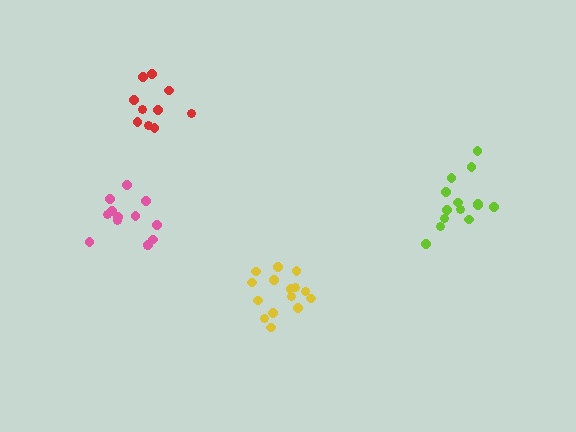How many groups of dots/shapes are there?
There are 4 groups.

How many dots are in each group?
Group 1: 10 dots, Group 2: 15 dots, Group 3: 13 dots, Group 4: 14 dots (52 total).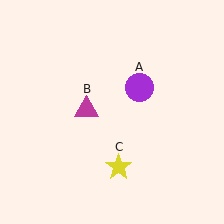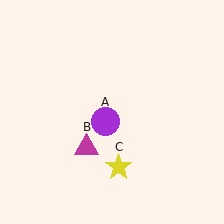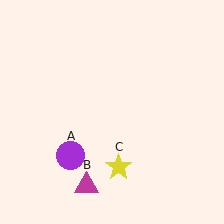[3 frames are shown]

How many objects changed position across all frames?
2 objects changed position: purple circle (object A), magenta triangle (object B).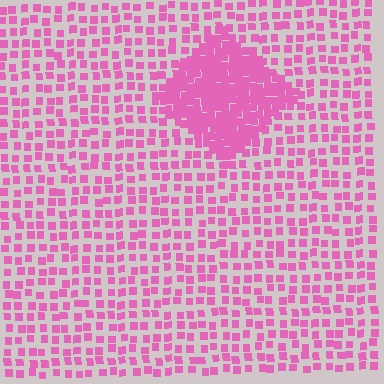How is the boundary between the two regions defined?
The boundary is defined by a change in element density (approximately 2.7x ratio). All elements are the same color, size, and shape.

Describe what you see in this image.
The image contains small pink elements arranged at two different densities. A diamond-shaped region is visible where the elements are more densely packed than the surrounding area.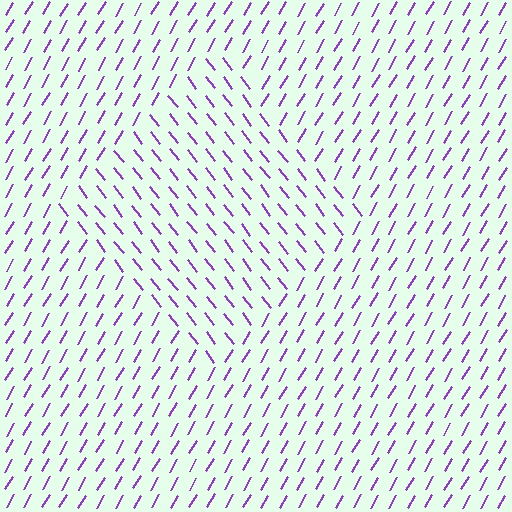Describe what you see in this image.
The image is filled with small purple line segments. A diamond region in the image has lines oriented differently from the surrounding lines, creating a visible texture boundary.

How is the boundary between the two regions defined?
The boundary is defined purely by a change in line orientation (approximately 68 degrees difference). All lines are the same color and thickness.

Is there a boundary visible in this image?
Yes, there is a texture boundary formed by a change in line orientation.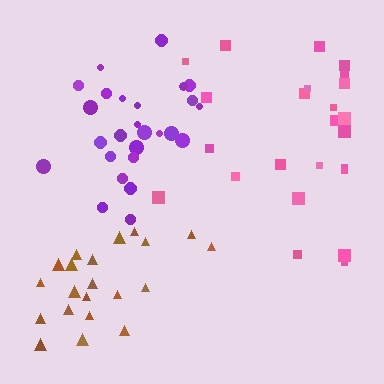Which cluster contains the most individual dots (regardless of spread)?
Purple (26).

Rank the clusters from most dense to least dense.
purple, brown, pink.